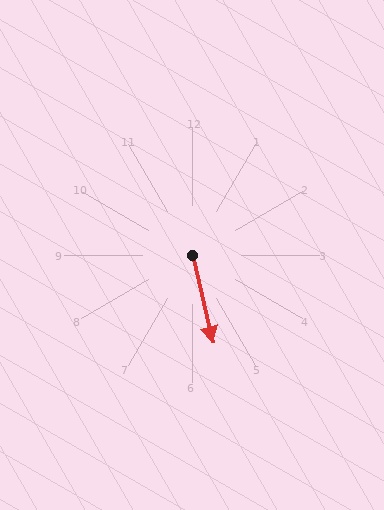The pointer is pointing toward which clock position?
Roughly 6 o'clock.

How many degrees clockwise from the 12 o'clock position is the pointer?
Approximately 167 degrees.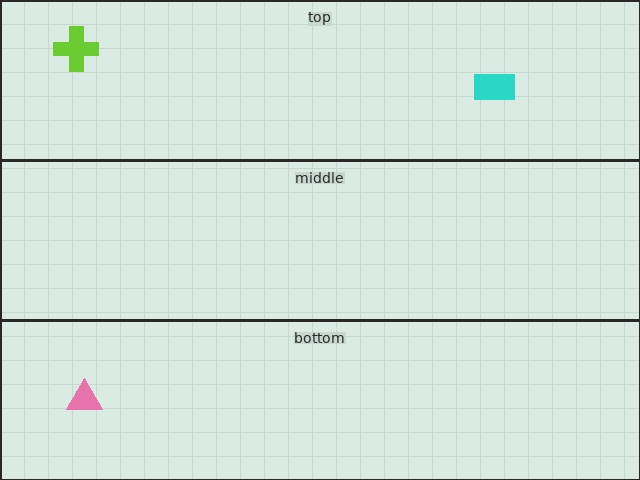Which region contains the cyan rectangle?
The top region.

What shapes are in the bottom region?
The pink triangle.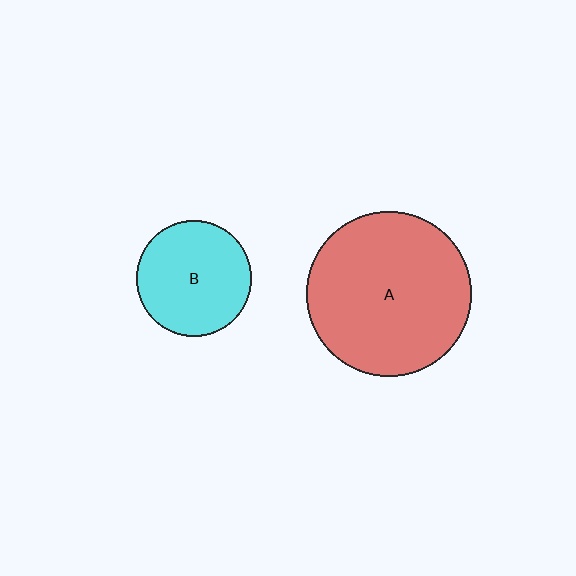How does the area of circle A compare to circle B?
Approximately 2.0 times.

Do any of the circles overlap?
No, none of the circles overlap.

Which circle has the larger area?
Circle A (red).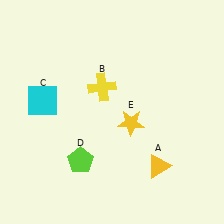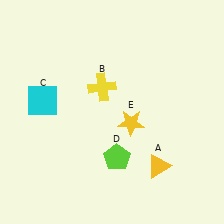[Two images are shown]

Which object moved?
The lime pentagon (D) moved right.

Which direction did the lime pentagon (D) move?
The lime pentagon (D) moved right.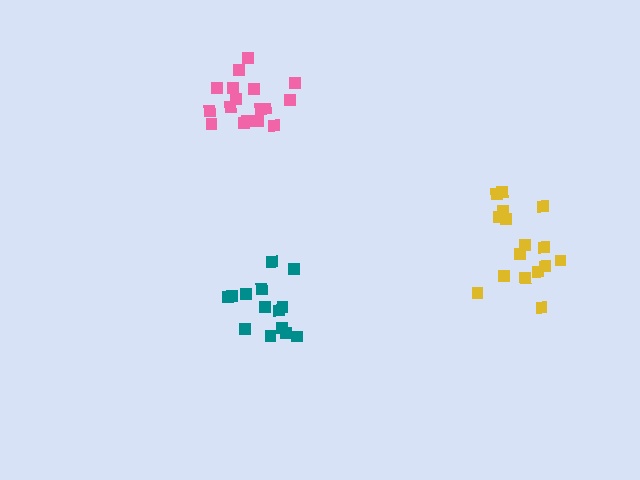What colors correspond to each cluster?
The clusters are colored: yellow, pink, teal.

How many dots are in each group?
Group 1: 16 dots, Group 2: 17 dots, Group 3: 14 dots (47 total).